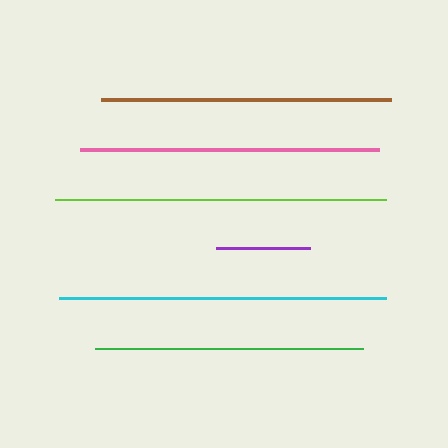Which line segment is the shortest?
The purple line is the shortest at approximately 94 pixels.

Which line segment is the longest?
The lime line is the longest at approximately 331 pixels.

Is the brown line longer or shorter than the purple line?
The brown line is longer than the purple line.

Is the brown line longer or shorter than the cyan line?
The cyan line is longer than the brown line.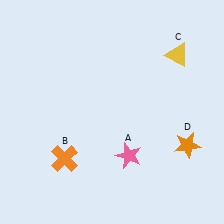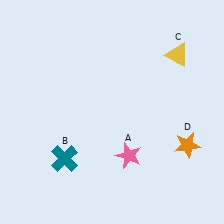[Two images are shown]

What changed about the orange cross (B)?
In Image 1, B is orange. In Image 2, it changed to teal.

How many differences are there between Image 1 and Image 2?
There is 1 difference between the two images.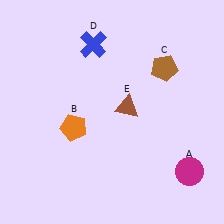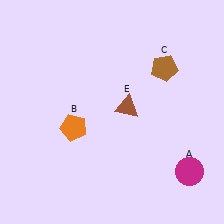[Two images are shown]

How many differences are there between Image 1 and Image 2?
There is 1 difference between the two images.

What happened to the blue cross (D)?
The blue cross (D) was removed in Image 2. It was in the top-left area of Image 1.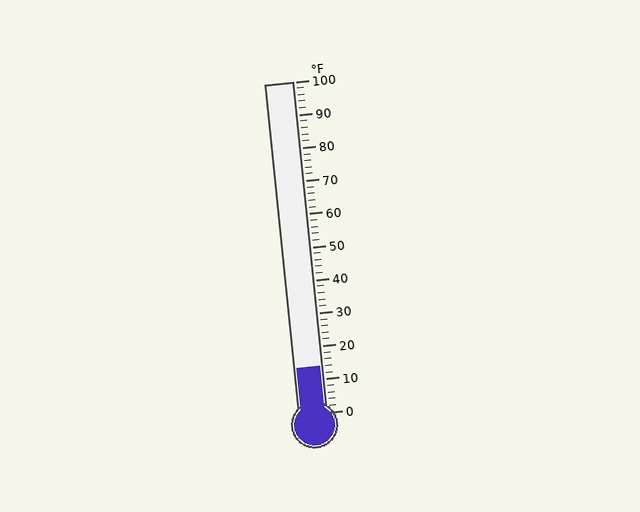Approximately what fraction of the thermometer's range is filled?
The thermometer is filled to approximately 15% of its range.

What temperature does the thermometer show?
The thermometer shows approximately 14°F.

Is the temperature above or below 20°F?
The temperature is below 20°F.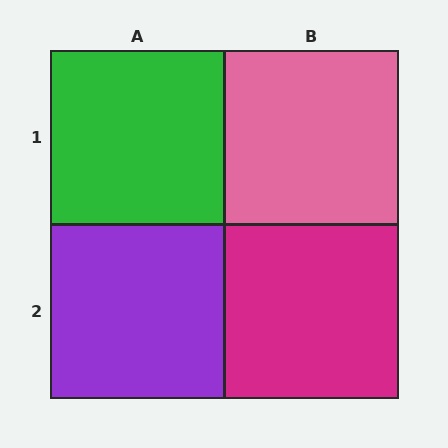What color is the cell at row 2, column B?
Magenta.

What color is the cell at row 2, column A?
Purple.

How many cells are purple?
1 cell is purple.